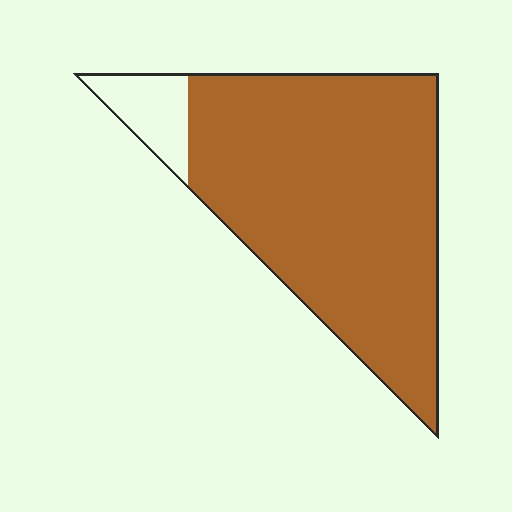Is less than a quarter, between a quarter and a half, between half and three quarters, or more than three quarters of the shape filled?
More than three quarters.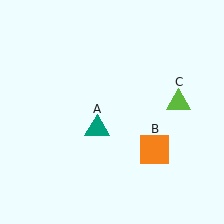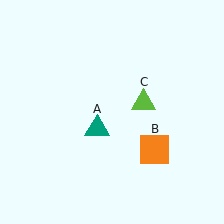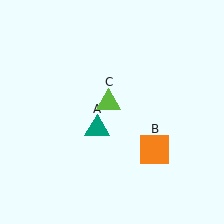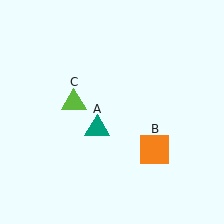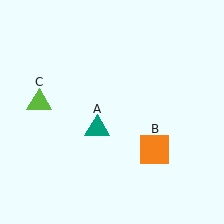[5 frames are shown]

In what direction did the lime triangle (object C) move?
The lime triangle (object C) moved left.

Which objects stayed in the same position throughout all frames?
Teal triangle (object A) and orange square (object B) remained stationary.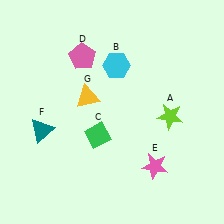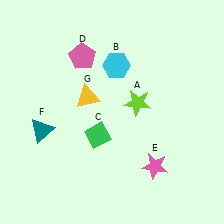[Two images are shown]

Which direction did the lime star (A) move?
The lime star (A) moved left.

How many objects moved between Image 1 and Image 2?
1 object moved between the two images.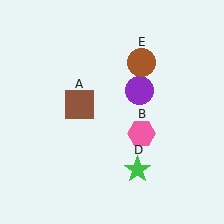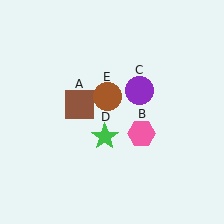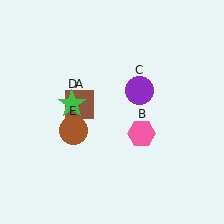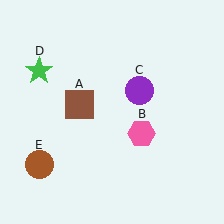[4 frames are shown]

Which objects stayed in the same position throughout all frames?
Brown square (object A) and pink hexagon (object B) and purple circle (object C) remained stationary.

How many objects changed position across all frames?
2 objects changed position: green star (object D), brown circle (object E).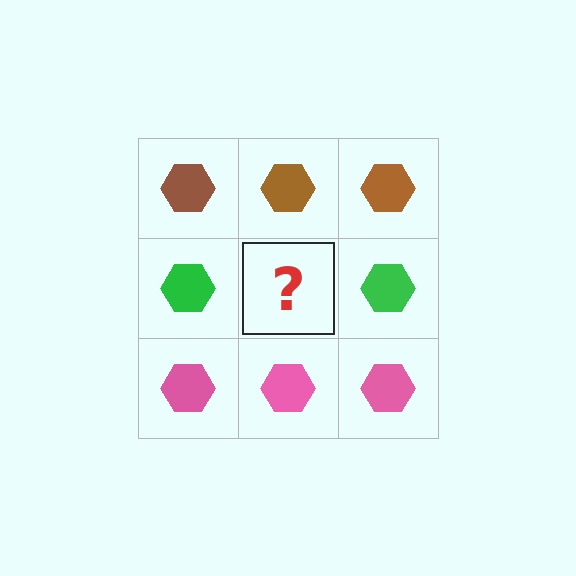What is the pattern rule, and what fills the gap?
The rule is that each row has a consistent color. The gap should be filled with a green hexagon.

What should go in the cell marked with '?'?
The missing cell should contain a green hexagon.